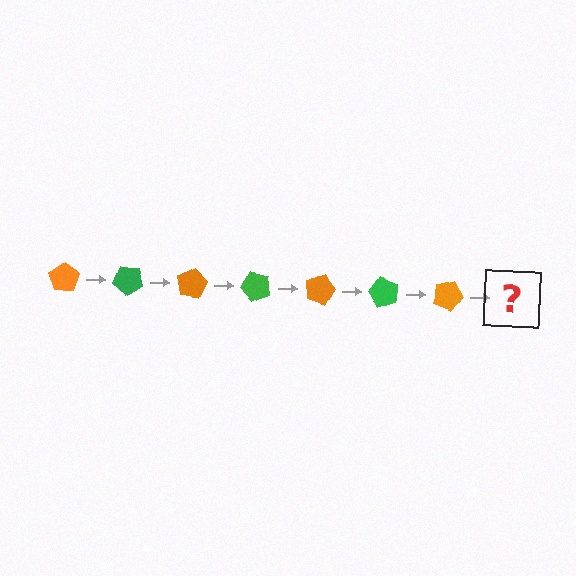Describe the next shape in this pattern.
It should be a green pentagon, rotated 280 degrees from the start.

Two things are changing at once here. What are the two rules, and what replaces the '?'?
The two rules are that it rotates 40 degrees each step and the color cycles through orange and green. The '?' should be a green pentagon, rotated 280 degrees from the start.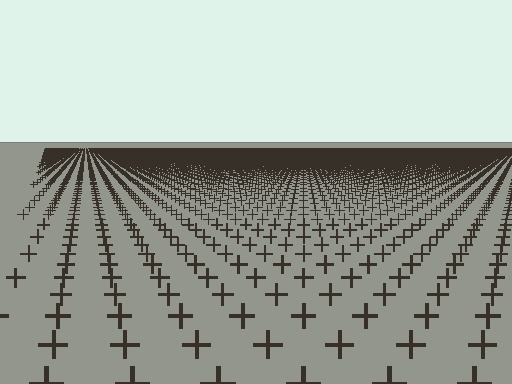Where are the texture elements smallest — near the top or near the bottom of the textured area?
Near the top.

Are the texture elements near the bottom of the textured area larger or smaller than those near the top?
Larger. Near the bottom, elements are closer to the viewer and appear at a bigger on-screen size.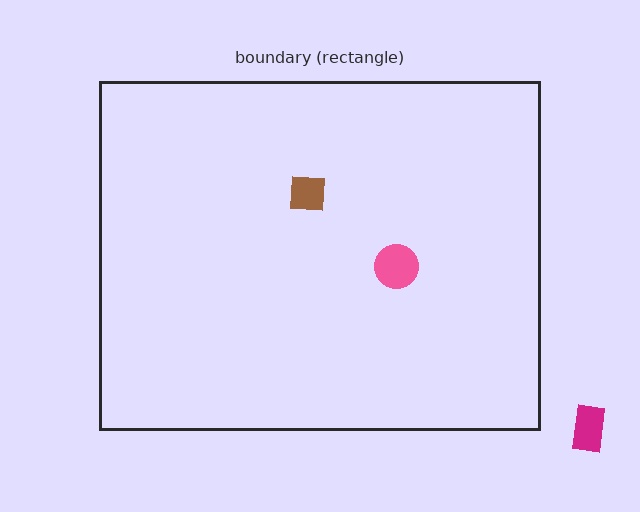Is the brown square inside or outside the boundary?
Inside.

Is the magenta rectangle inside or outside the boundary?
Outside.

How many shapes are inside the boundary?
2 inside, 1 outside.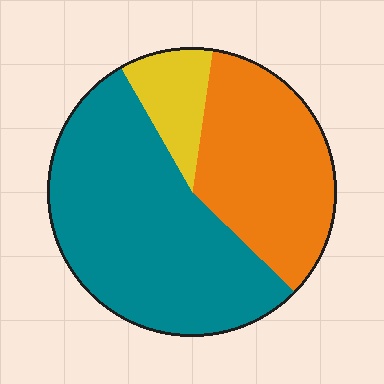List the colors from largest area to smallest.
From largest to smallest: teal, orange, yellow.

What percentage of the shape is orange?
Orange takes up about one third (1/3) of the shape.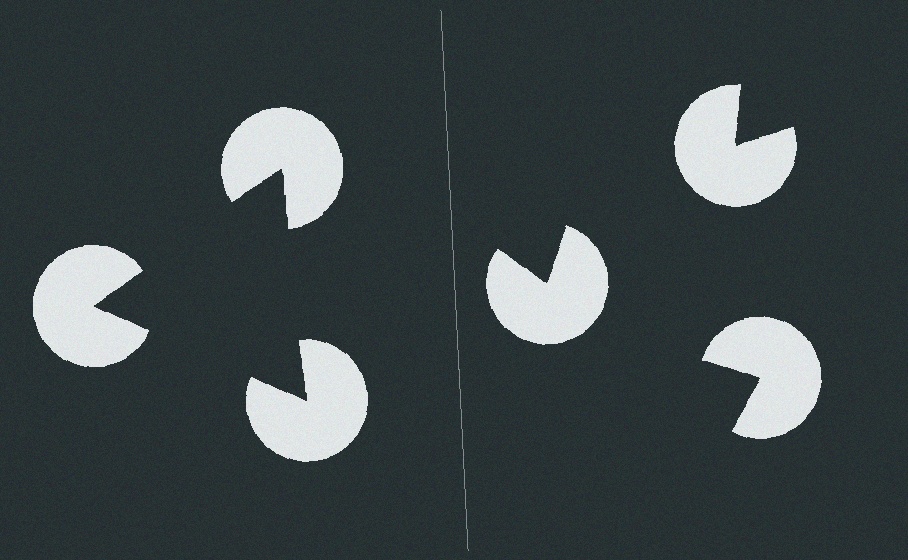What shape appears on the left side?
An illusory triangle.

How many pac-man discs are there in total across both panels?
6 — 3 on each side.